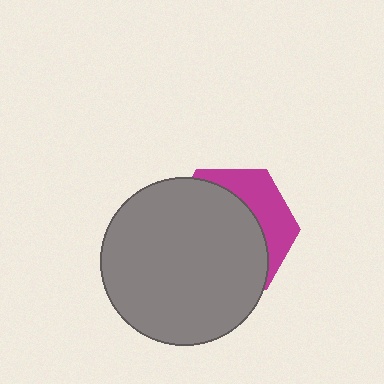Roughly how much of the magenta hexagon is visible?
A small part of it is visible (roughly 31%).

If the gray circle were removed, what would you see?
You would see the complete magenta hexagon.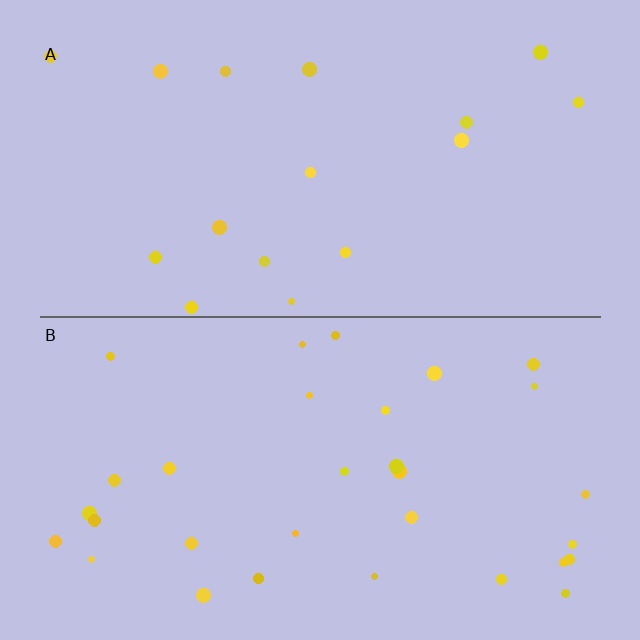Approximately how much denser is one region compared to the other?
Approximately 1.9× — region B over region A.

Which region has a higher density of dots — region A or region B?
B (the bottom).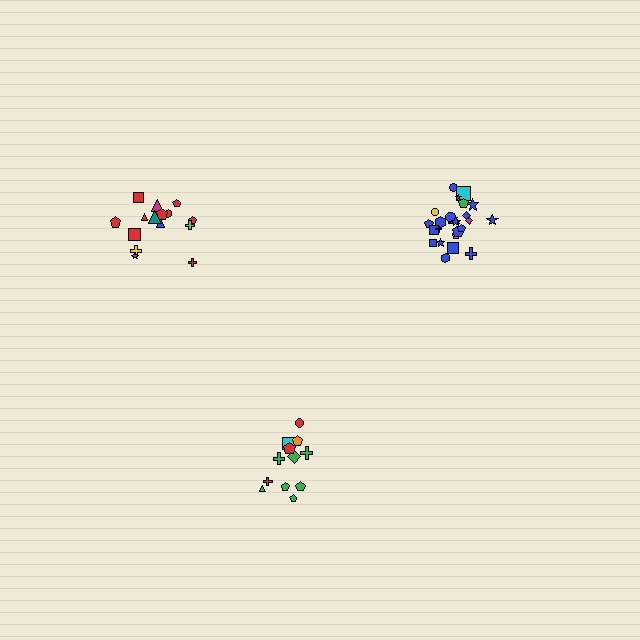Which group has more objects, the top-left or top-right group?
The top-right group.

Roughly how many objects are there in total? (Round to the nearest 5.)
Roughly 50 objects in total.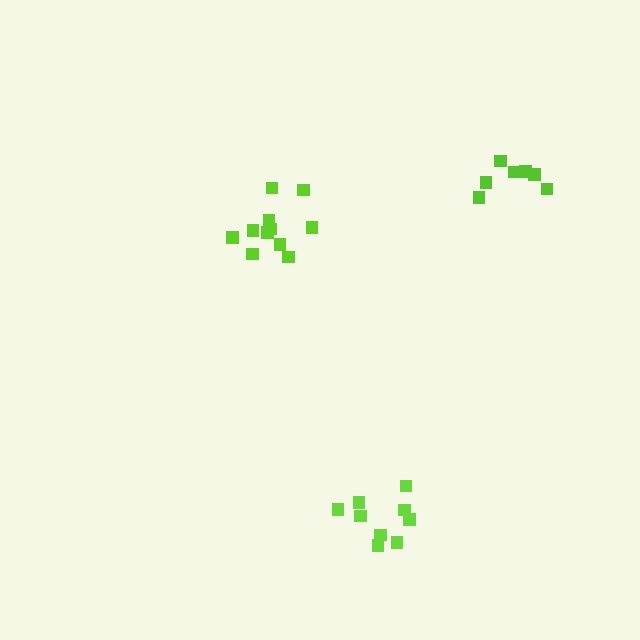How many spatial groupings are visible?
There are 3 spatial groupings.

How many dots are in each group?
Group 1: 11 dots, Group 2: 9 dots, Group 3: 7 dots (27 total).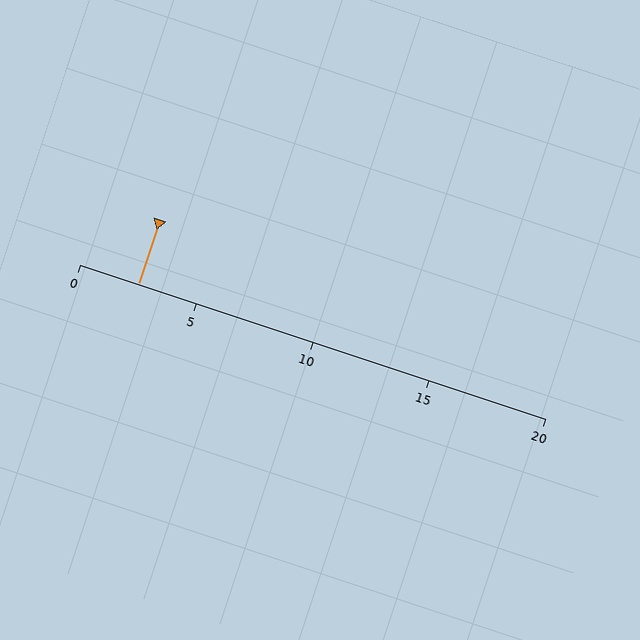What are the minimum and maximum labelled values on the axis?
The axis runs from 0 to 20.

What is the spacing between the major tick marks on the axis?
The major ticks are spaced 5 apart.